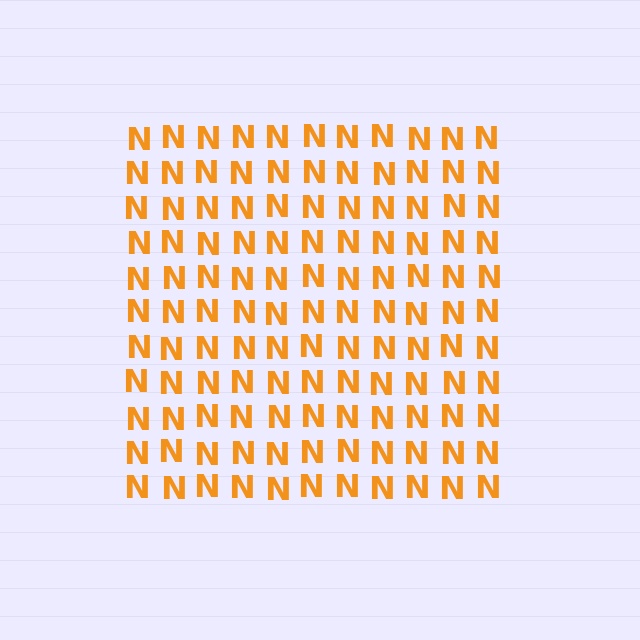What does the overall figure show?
The overall figure shows a square.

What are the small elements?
The small elements are letter N's.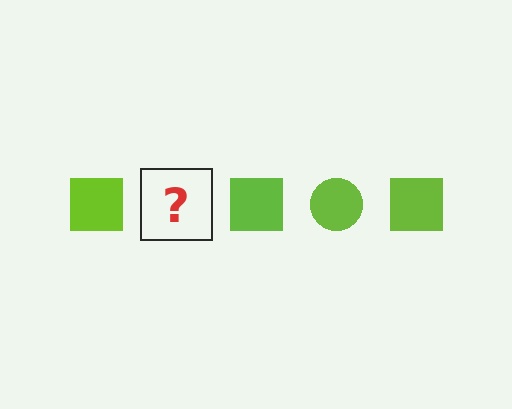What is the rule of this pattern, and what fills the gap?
The rule is that the pattern cycles through square, circle shapes in lime. The gap should be filled with a lime circle.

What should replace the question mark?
The question mark should be replaced with a lime circle.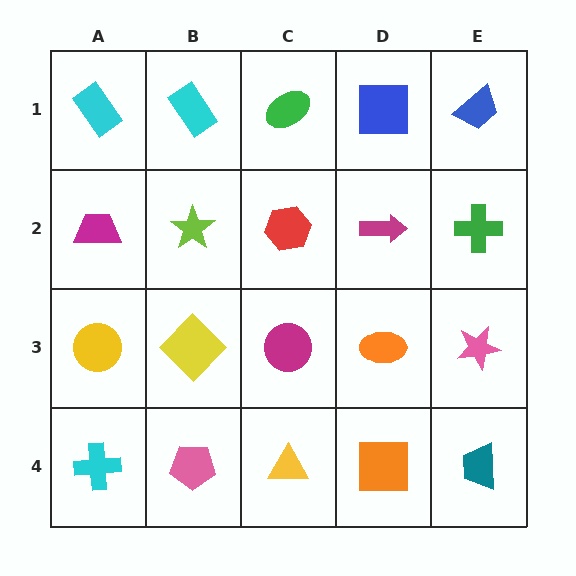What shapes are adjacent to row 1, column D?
A magenta arrow (row 2, column D), a green ellipse (row 1, column C), a blue trapezoid (row 1, column E).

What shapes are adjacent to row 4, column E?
A pink star (row 3, column E), an orange square (row 4, column D).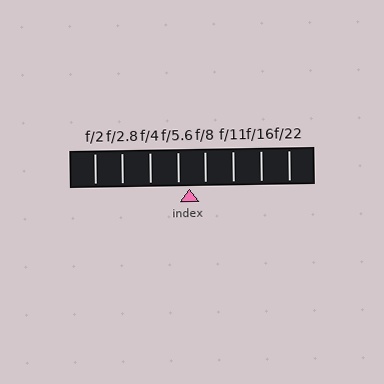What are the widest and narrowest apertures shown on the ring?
The widest aperture shown is f/2 and the narrowest is f/22.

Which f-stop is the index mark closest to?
The index mark is closest to f/5.6.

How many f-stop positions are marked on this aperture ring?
There are 8 f-stop positions marked.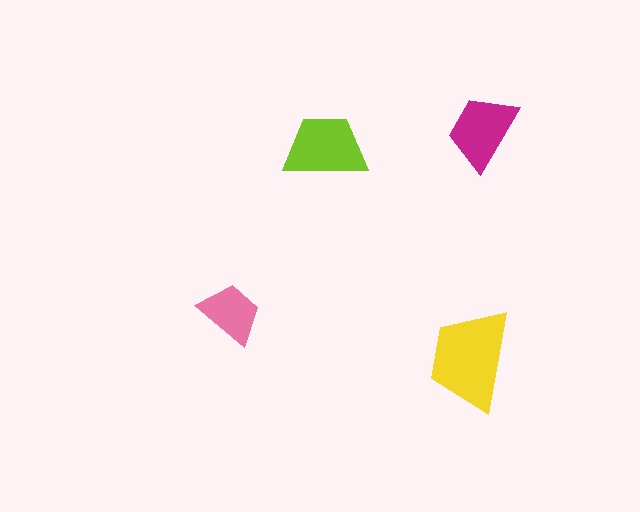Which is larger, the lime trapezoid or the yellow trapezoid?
The yellow one.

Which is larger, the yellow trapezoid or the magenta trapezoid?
The yellow one.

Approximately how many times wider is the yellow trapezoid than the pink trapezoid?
About 1.5 times wider.